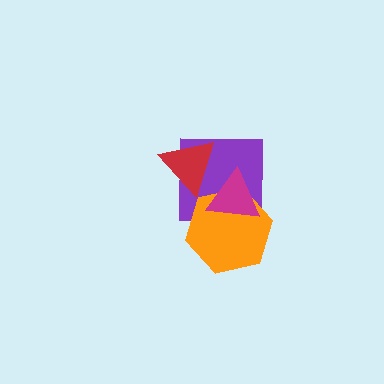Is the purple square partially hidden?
Yes, it is partially covered by another shape.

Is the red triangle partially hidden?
Yes, it is partially covered by another shape.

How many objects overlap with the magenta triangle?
3 objects overlap with the magenta triangle.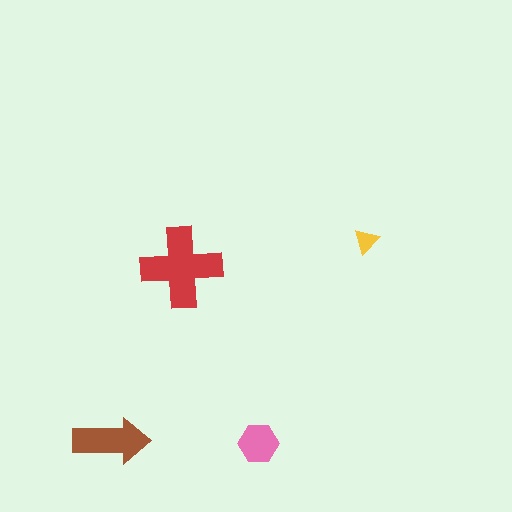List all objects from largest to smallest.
The red cross, the brown arrow, the pink hexagon, the yellow triangle.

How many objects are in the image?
There are 4 objects in the image.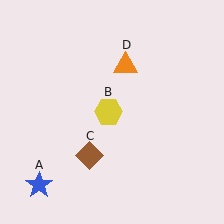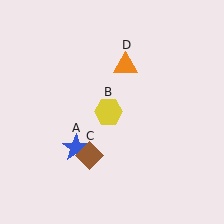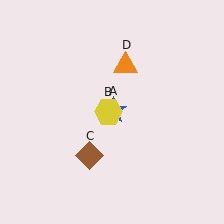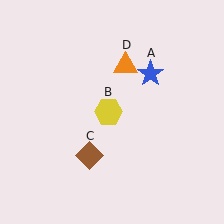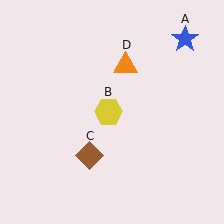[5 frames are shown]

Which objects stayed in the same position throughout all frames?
Yellow hexagon (object B) and brown diamond (object C) and orange triangle (object D) remained stationary.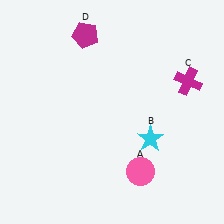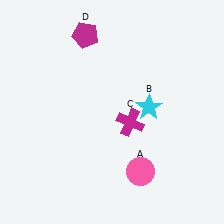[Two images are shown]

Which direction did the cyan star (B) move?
The cyan star (B) moved up.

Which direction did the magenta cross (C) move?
The magenta cross (C) moved left.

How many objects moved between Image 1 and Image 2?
2 objects moved between the two images.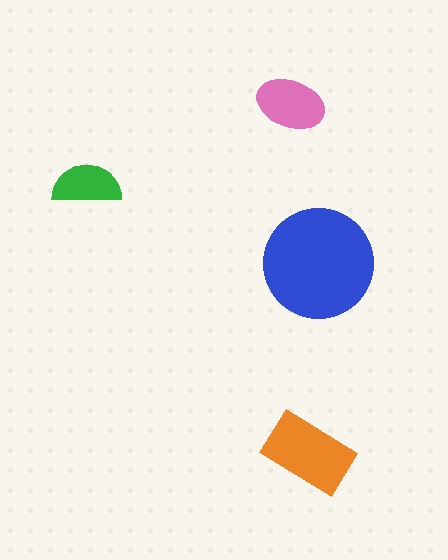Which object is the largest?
The blue circle.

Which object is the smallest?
The green semicircle.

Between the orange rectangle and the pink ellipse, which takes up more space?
The orange rectangle.